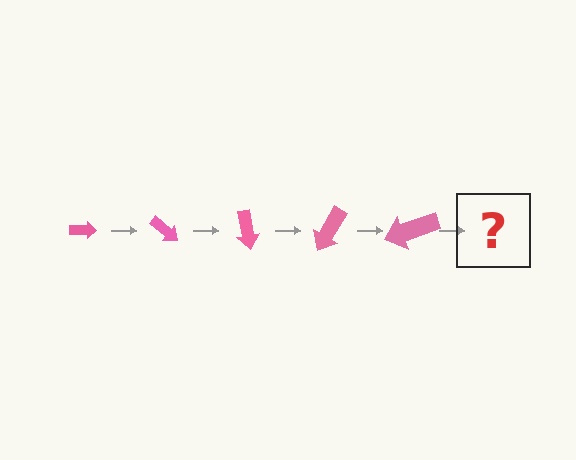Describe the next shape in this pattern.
It should be an arrow, larger than the previous one and rotated 200 degrees from the start.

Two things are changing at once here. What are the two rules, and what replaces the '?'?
The two rules are that the arrow grows larger each step and it rotates 40 degrees each step. The '?' should be an arrow, larger than the previous one and rotated 200 degrees from the start.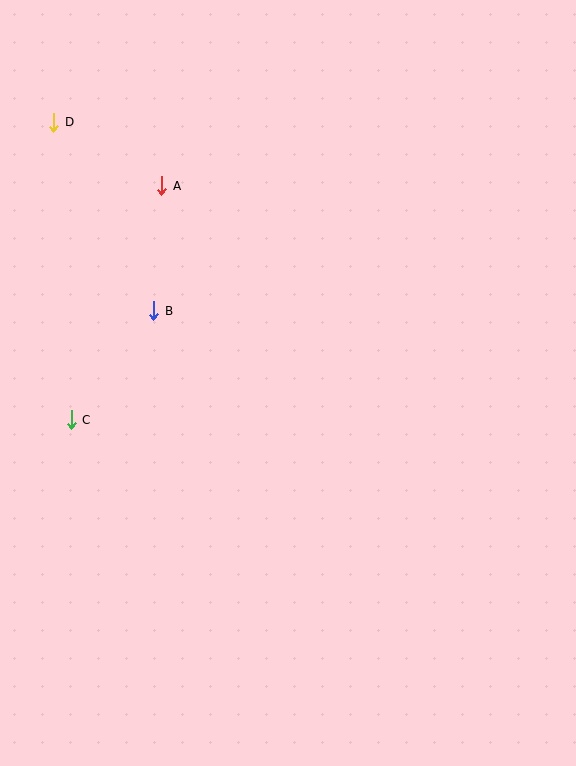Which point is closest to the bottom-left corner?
Point C is closest to the bottom-left corner.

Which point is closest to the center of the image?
Point B at (154, 311) is closest to the center.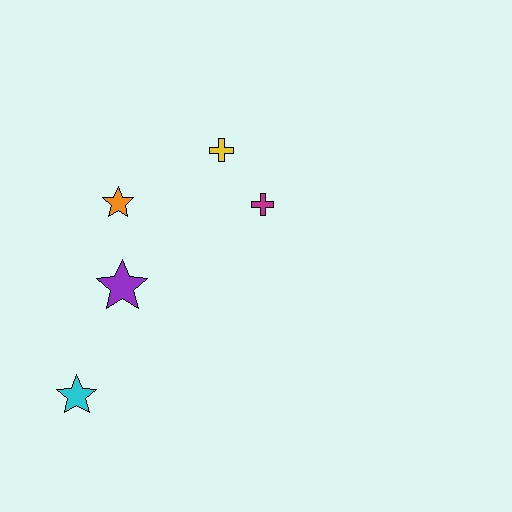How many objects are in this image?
There are 5 objects.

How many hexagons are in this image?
There are no hexagons.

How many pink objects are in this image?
There are no pink objects.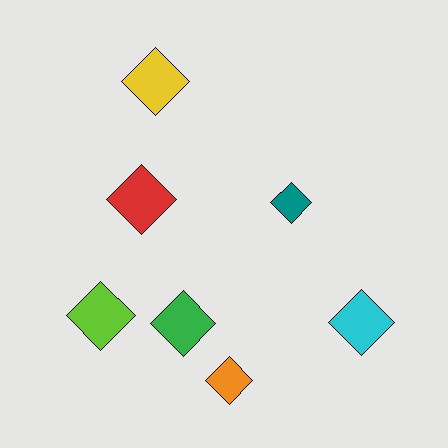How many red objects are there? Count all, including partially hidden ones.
There is 1 red object.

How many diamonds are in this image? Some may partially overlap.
There are 7 diamonds.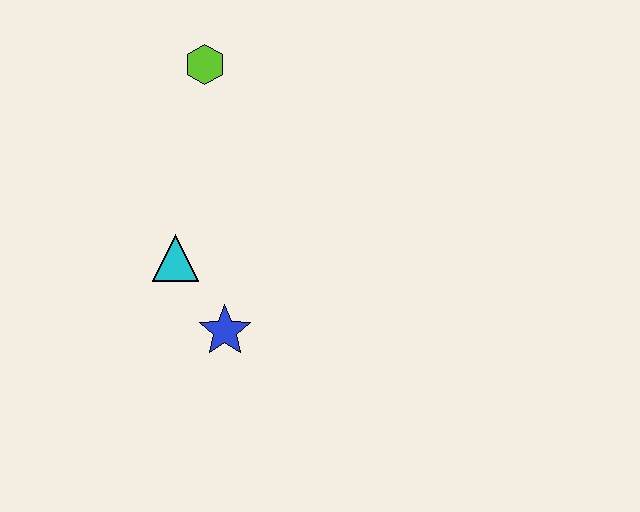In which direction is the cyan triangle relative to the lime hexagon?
The cyan triangle is below the lime hexagon.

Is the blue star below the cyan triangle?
Yes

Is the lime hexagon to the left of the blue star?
Yes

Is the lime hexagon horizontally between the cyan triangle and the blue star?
Yes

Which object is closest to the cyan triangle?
The blue star is closest to the cyan triangle.